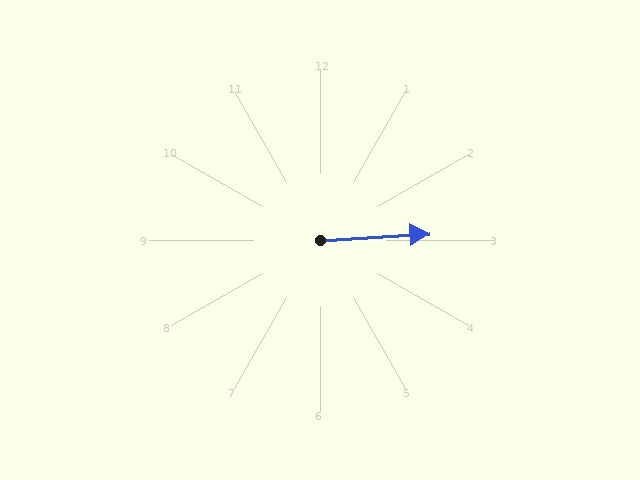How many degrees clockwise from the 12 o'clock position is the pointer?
Approximately 87 degrees.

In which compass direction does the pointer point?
East.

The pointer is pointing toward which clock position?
Roughly 3 o'clock.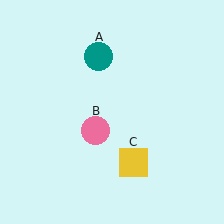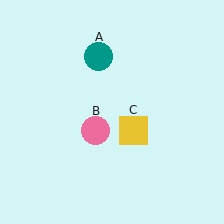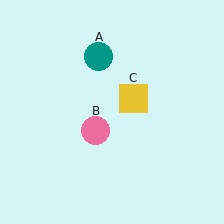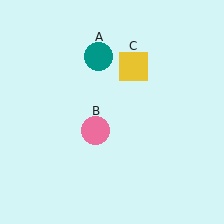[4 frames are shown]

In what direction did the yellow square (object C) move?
The yellow square (object C) moved up.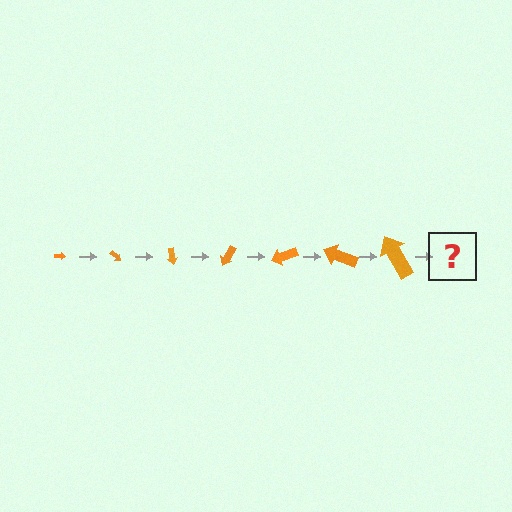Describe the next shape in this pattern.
It should be an arrow, larger than the previous one and rotated 280 degrees from the start.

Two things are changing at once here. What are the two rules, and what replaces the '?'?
The two rules are that the arrow grows larger each step and it rotates 40 degrees each step. The '?' should be an arrow, larger than the previous one and rotated 280 degrees from the start.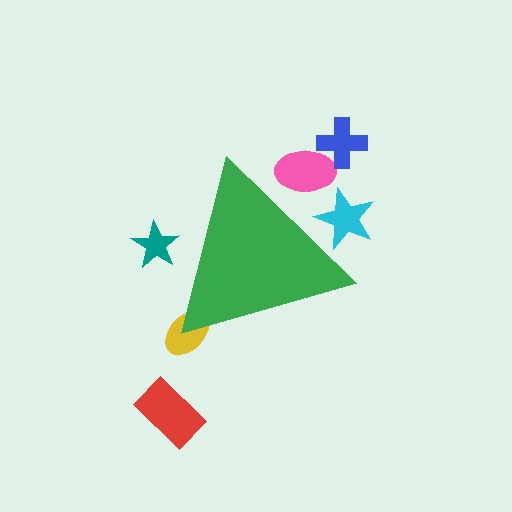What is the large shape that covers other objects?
A green triangle.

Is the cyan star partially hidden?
Yes, the cyan star is partially hidden behind the green triangle.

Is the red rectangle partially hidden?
No, the red rectangle is fully visible.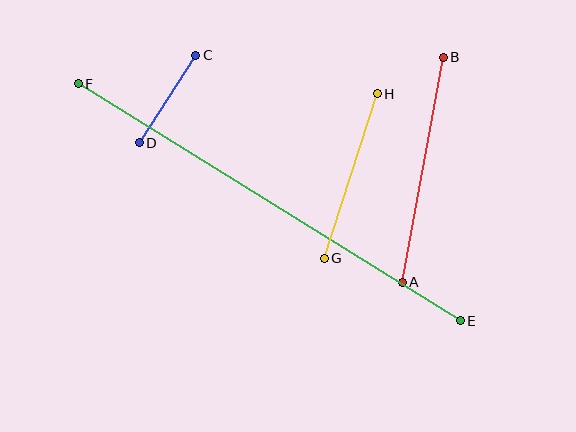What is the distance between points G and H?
The distance is approximately 173 pixels.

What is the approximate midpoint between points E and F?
The midpoint is at approximately (269, 202) pixels.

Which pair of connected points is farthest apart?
Points E and F are farthest apart.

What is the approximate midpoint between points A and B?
The midpoint is at approximately (423, 170) pixels.